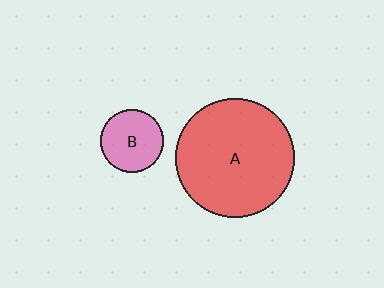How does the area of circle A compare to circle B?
Approximately 3.5 times.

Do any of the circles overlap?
No, none of the circles overlap.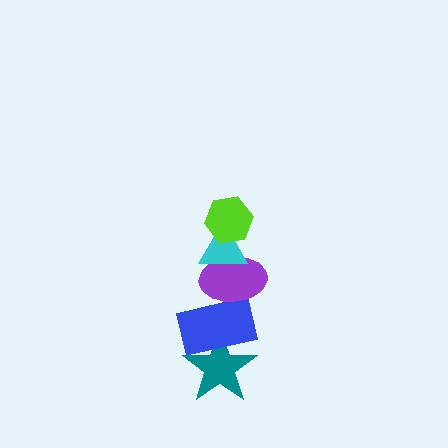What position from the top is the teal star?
The teal star is 5th from the top.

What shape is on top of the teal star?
The blue rectangle is on top of the teal star.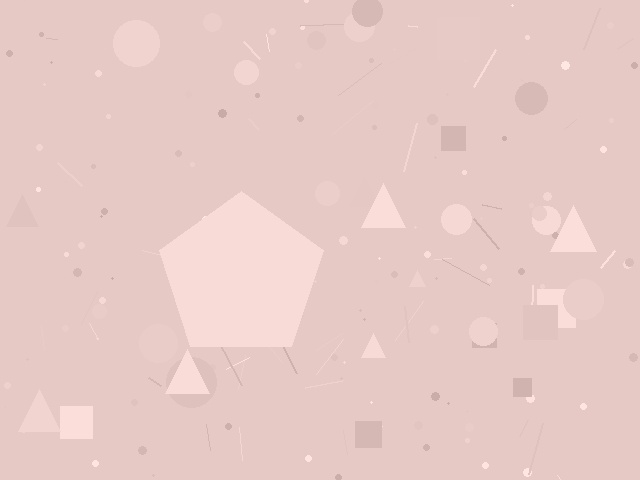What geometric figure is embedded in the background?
A pentagon is embedded in the background.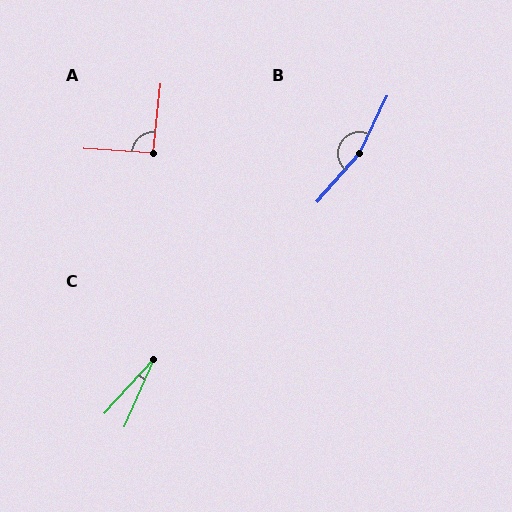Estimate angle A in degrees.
Approximately 93 degrees.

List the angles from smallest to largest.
C (19°), A (93°), B (165°).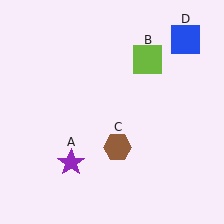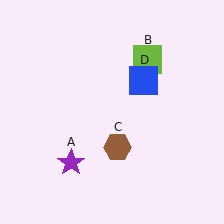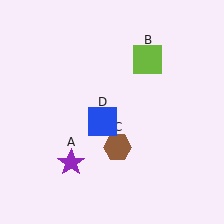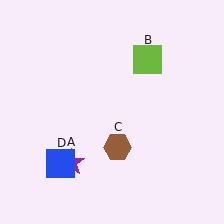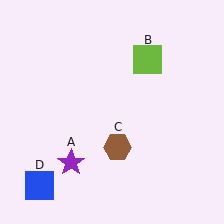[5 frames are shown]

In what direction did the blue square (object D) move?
The blue square (object D) moved down and to the left.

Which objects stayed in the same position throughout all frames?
Purple star (object A) and lime square (object B) and brown hexagon (object C) remained stationary.